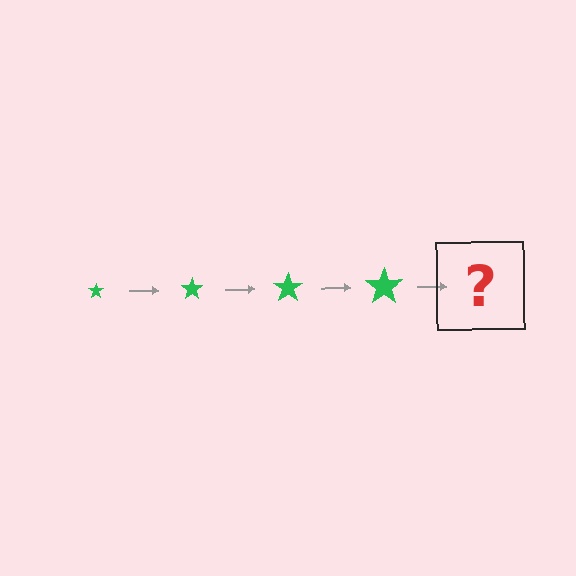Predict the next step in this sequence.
The next step is a green star, larger than the previous one.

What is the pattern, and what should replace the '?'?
The pattern is that the star gets progressively larger each step. The '?' should be a green star, larger than the previous one.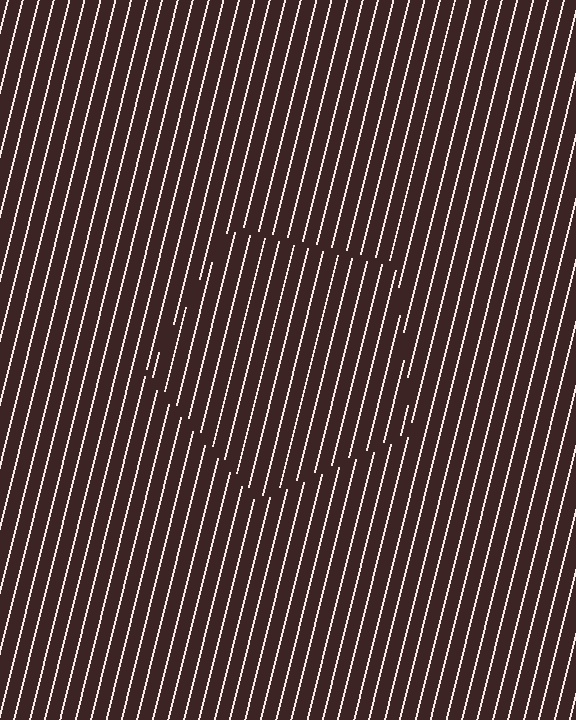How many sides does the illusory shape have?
5 sides — the line-ends trace a pentagon.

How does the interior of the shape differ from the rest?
The interior of the shape contains the same grating, shifted by half a period — the contour is defined by the phase discontinuity where line-ends from the inner and outer gratings abut.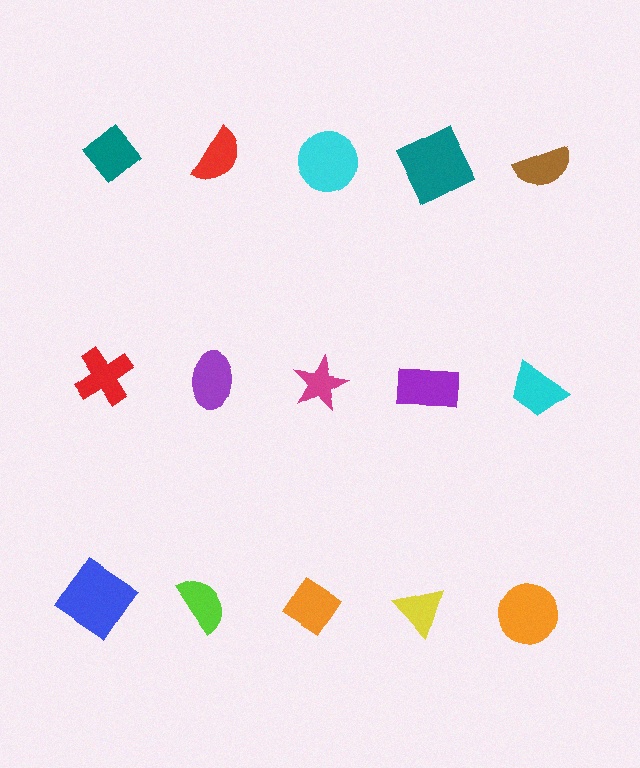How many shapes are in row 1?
5 shapes.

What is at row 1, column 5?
A brown semicircle.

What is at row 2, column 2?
A purple ellipse.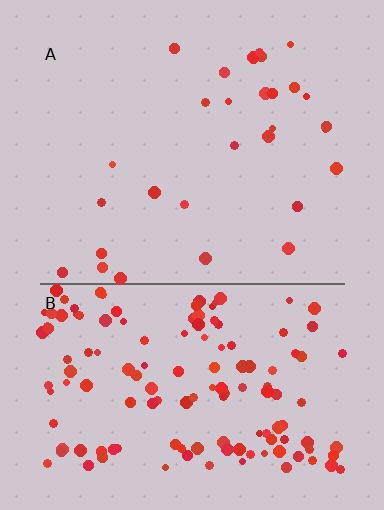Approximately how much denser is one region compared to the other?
Approximately 4.9× — region B over region A.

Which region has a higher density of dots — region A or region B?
B (the bottom).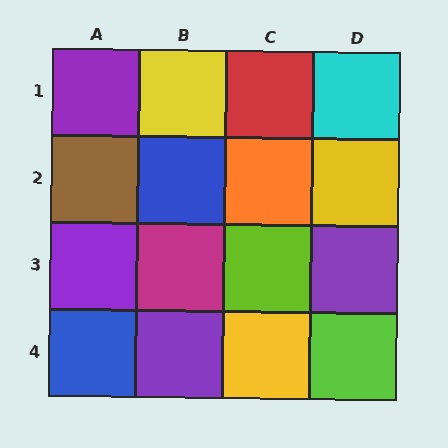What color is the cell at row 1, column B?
Yellow.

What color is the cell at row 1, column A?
Purple.